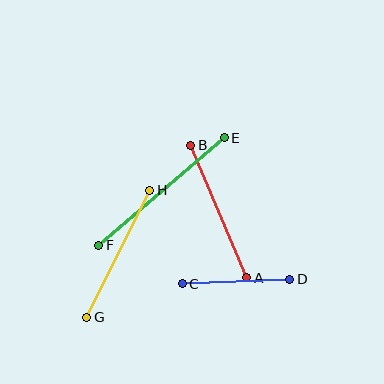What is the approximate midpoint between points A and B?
The midpoint is at approximately (219, 212) pixels.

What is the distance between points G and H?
The distance is approximately 142 pixels.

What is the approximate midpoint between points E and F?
The midpoint is at approximately (161, 192) pixels.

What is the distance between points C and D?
The distance is approximately 108 pixels.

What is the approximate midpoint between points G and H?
The midpoint is at approximately (118, 254) pixels.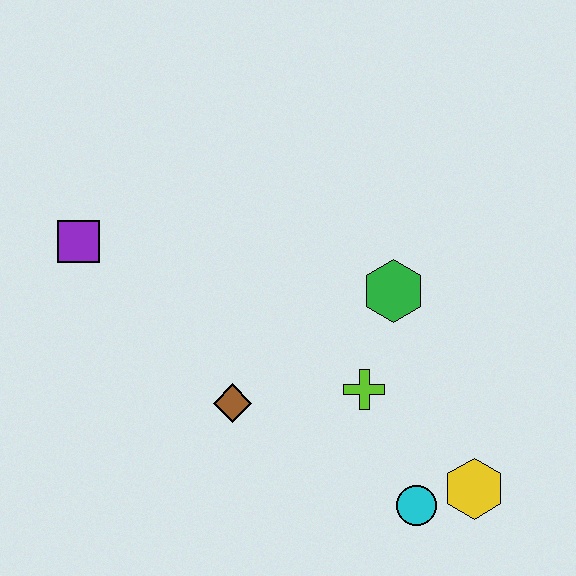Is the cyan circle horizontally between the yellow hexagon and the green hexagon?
Yes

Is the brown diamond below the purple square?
Yes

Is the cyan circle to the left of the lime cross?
No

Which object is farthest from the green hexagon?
The purple square is farthest from the green hexagon.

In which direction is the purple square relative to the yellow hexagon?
The purple square is to the left of the yellow hexagon.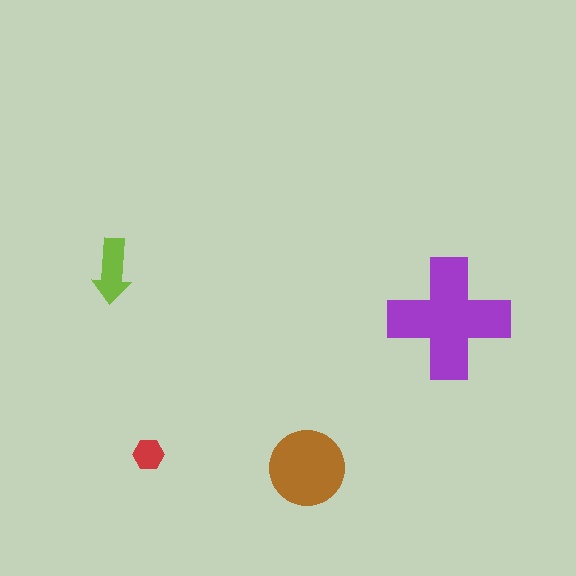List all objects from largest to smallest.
The purple cross, the brown circle, the lime arrow, the red hexagon.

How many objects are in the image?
There are 4 objects in the image.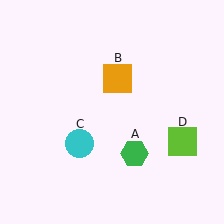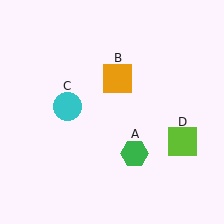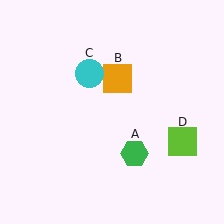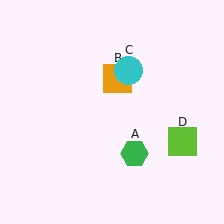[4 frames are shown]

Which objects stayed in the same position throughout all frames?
Green hexagon (object A) and orange square (object B) and lime square (object D) remained stationary.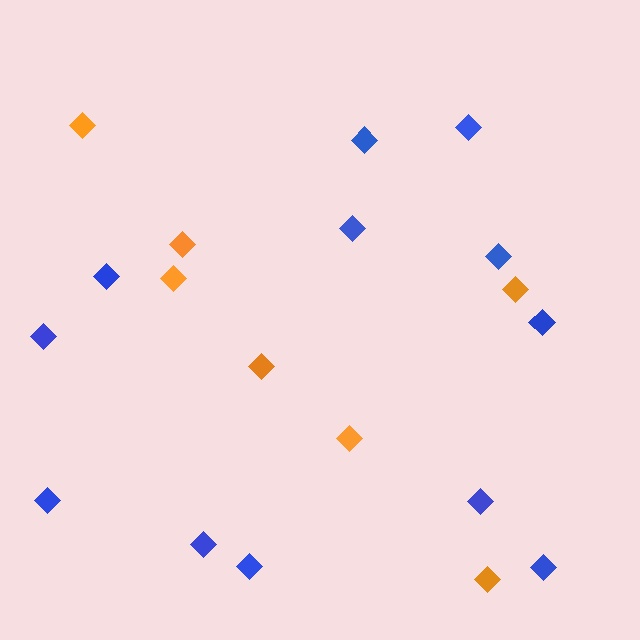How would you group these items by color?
There are 2 groups: one group of orange diamonds (7) and one group of blue diamonds (12).